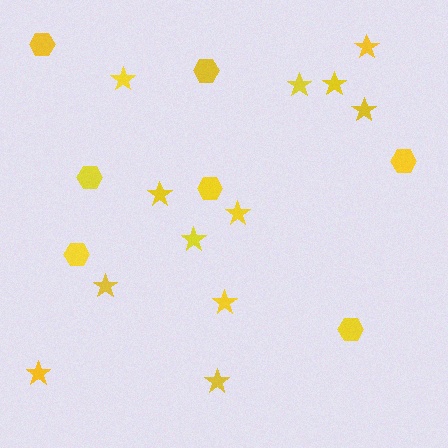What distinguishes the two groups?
There are 2 groups: one group of hexagons (7) and one group of stars (12).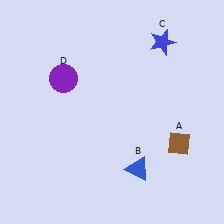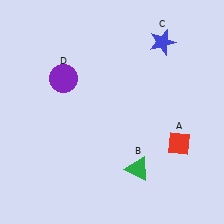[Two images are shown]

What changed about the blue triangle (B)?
In Image 1, B is blue. In Image 2, it changed to green.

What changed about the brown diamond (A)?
In Image 1, A is brown. In Image 2, it changed to red.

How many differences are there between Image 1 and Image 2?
There are 2 differences between the two images.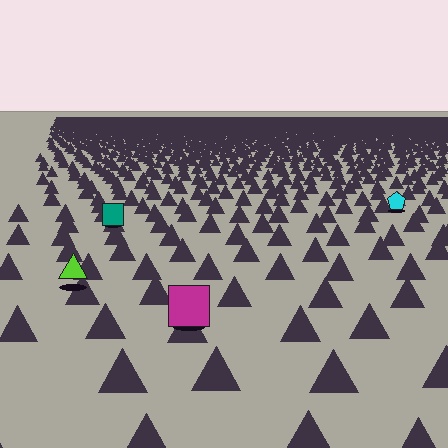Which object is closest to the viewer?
The magenta square is closest. The texture marks near it are larger and more spread out.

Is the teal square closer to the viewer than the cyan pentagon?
Yes. The teal square is closer — you can tell from the texture gradient: the ground texture is coarser near it.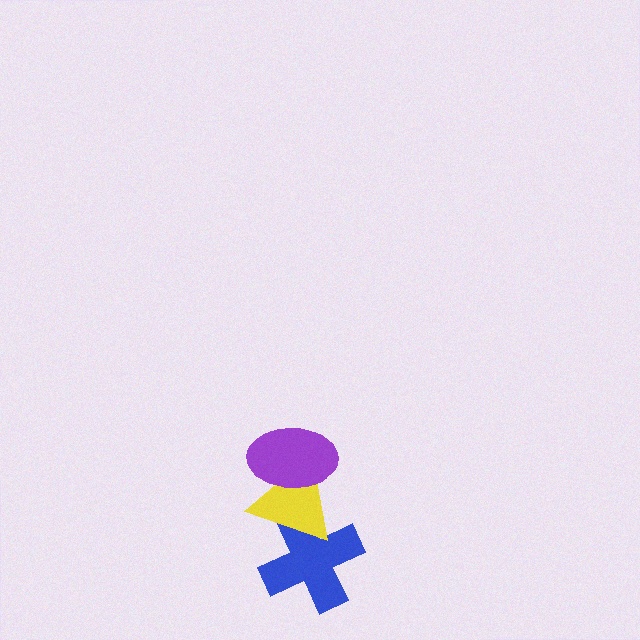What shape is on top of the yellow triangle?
The purple ellipse is on top of the yellow triangle.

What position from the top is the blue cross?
The blue cross is 3rd from the top.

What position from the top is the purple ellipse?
The purple ellipse is 1st from the top.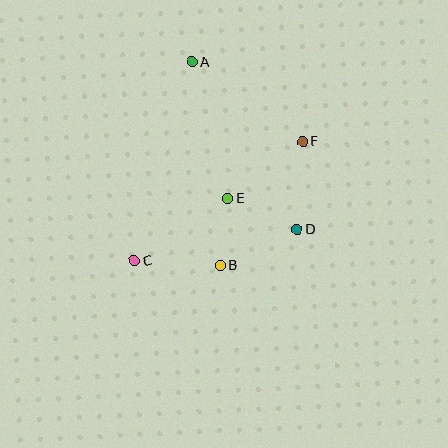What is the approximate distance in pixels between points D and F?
The distance between D and F is approximately 88 pixels.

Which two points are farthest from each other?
Points A and C are farthest from each other.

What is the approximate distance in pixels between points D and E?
The distance between D and E is approximately 76 pixels.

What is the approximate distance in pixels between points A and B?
The distance between A and B is approximately 205 pixels.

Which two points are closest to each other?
Points B and E are closest to each other.